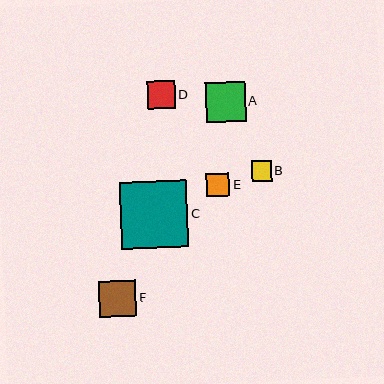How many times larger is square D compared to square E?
Square D is approximately 1.2 times the size of square E.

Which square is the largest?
Square C is the largest with a size of approximately 67 pixels.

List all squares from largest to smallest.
From largest to smallest: C, A, F, D, E, B.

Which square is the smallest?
Square B is the smallest with a size of approximately 20 pixels.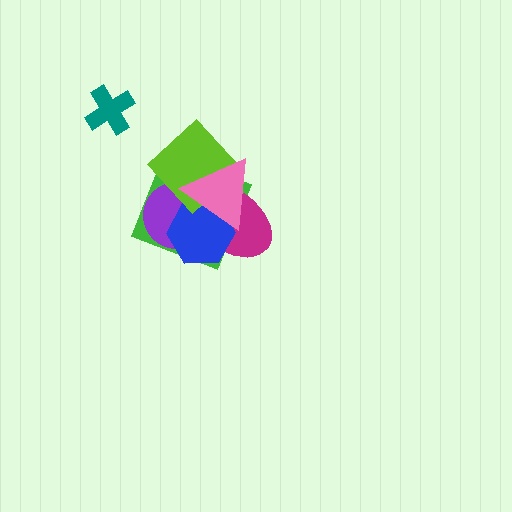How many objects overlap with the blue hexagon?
5 objects overlap with the blue hexagon.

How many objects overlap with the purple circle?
5 objects overlap with the purple circle.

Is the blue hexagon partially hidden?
Yes, it is partially covered by another shape.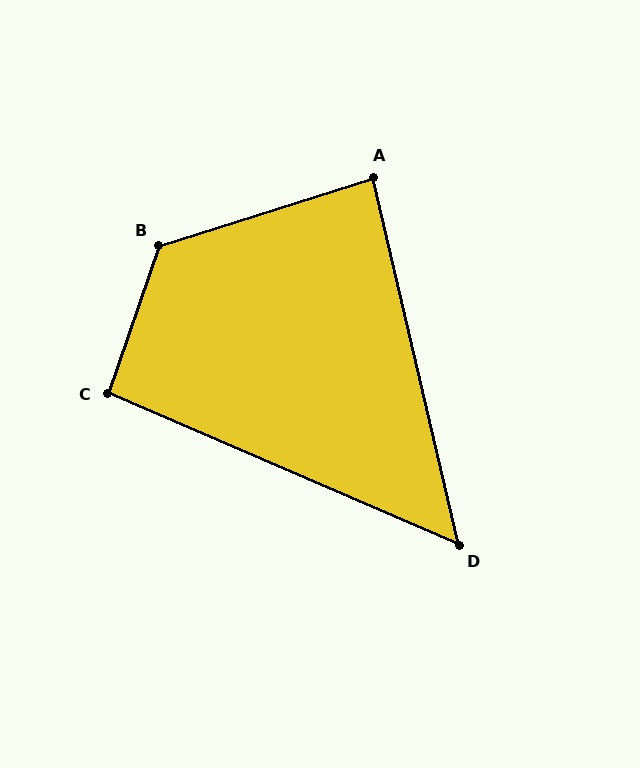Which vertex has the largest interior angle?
B, at approximately 126 degrees.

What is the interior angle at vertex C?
Approximately 94 degrees (approximately right).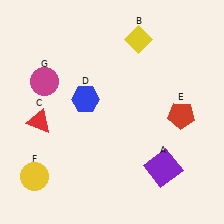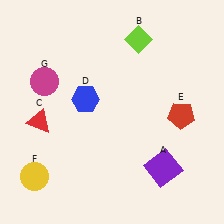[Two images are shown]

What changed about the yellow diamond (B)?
In Image 1, B is yellow. In Image 2, it changed to lime.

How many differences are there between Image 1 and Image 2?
There is 1 difference between the two images.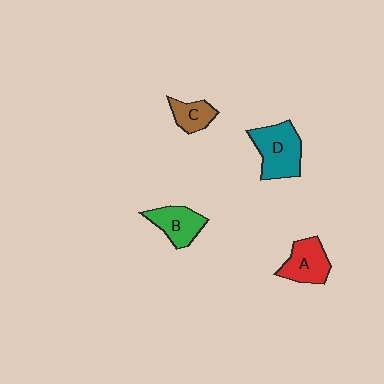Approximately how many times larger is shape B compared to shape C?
Approximately 1.4 times.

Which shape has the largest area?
Shape D (teal).